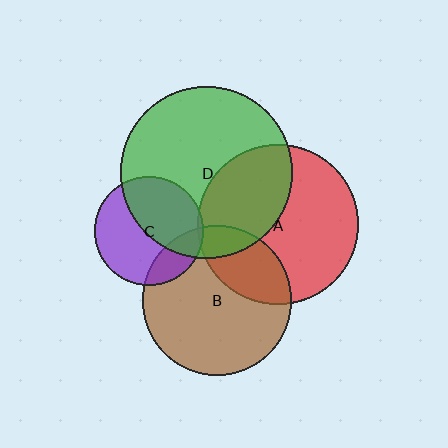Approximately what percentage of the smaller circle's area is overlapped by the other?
Approximately 40%.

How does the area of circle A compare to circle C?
Approximately 2.2 times.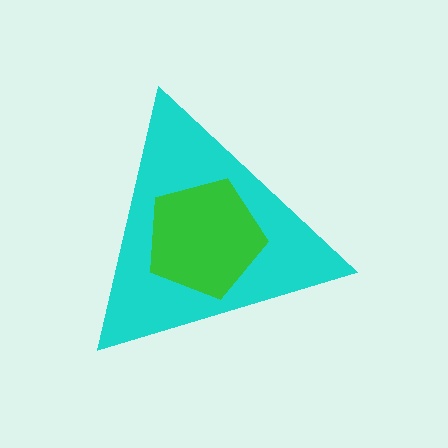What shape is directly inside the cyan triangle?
The green pentagon.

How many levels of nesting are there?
2.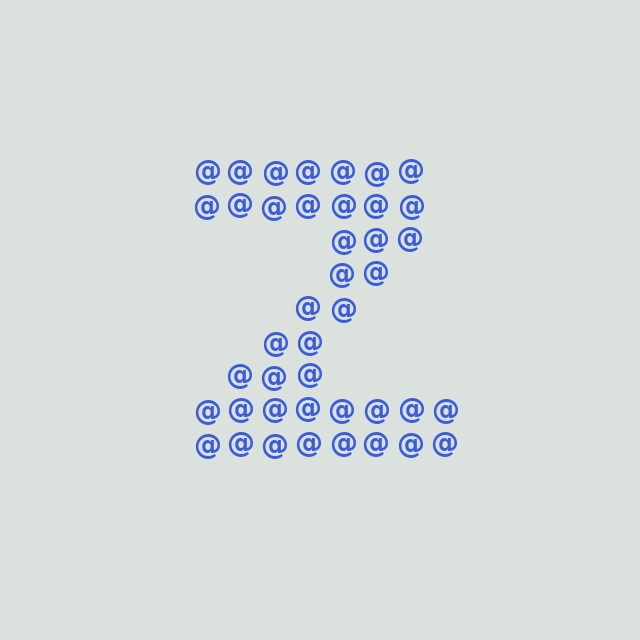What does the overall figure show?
The overall figure shows the letter Z.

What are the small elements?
The small elements are at signs.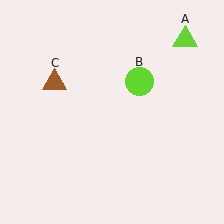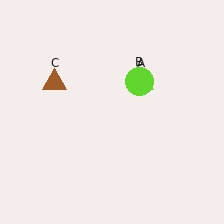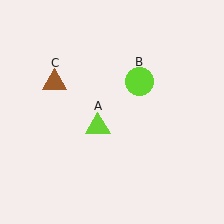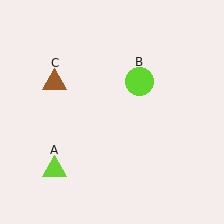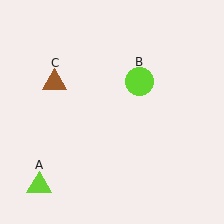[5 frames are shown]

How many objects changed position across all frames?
1 object changed position: lime triangle (object A).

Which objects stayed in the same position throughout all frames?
Lime circle (object B) and brown triangle (object C) remained stationary.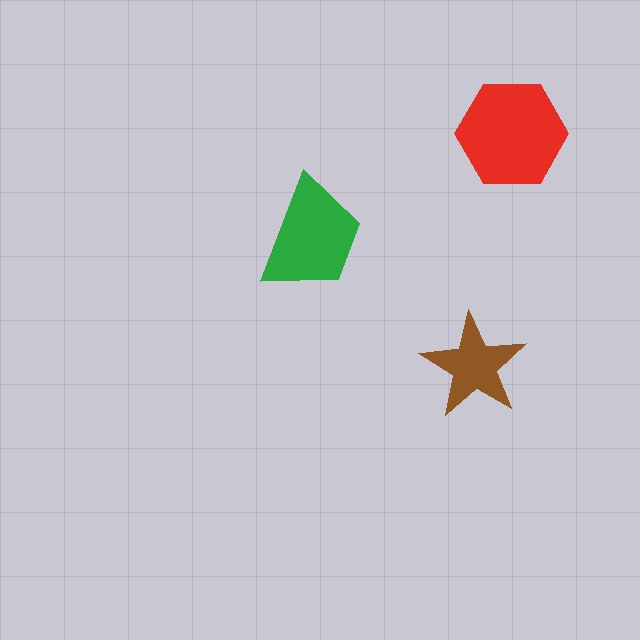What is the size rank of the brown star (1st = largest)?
3rd.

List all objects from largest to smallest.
The red hexagon, the green trapezoid, the brown star.